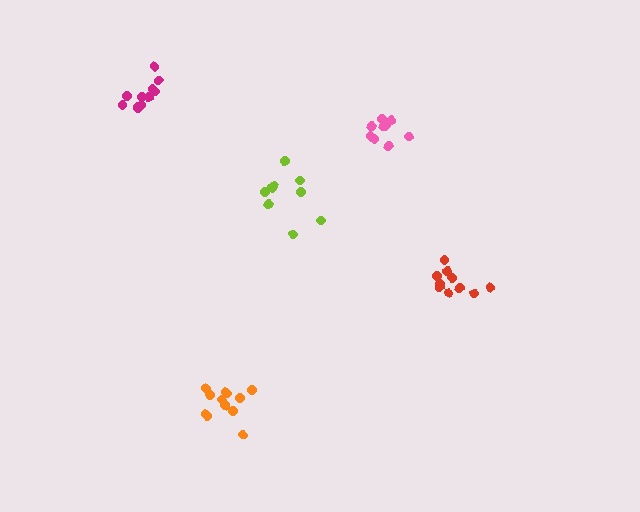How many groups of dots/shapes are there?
There are 5 groups.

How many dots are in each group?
Group 1: 10 dots, Group 2: 11 dots, Group 3: 10 dots, Group 4: 9 dots, Group 5: 12 dots (52 total).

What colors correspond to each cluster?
The clusters are colored: red, magenta, pink, lime, orange.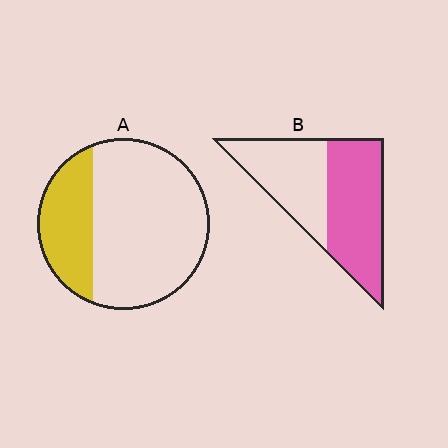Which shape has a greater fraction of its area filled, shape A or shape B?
Shape B.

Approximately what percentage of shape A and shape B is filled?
A is approximately 30% and B is approximately 55%.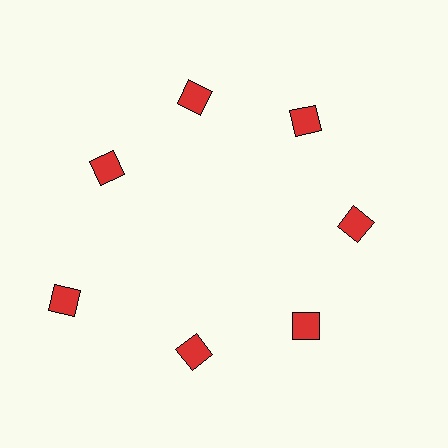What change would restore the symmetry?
The symmetry would be restored by moving it inward, back onto the ring so that all 7 diamonds sit at equal angles and equal distance from the center.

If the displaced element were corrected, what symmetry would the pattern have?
It would have 7-fold rotational symmetry — the pattern would map onto itself every 51 degrees.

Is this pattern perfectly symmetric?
No. The 7 red diamonds are arranged in a ring, but one element near the 8 o'clock position is pushed outward from the center, breaking the 7-fold rotational symmetry.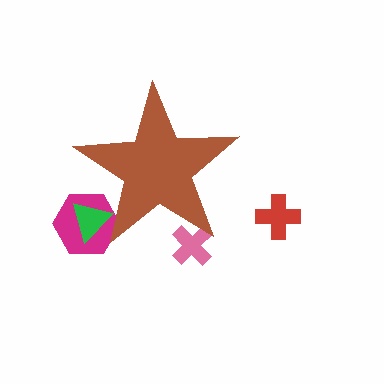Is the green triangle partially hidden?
Yes, the green triangle is partially hidden behind the brown star.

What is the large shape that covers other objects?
A brown star.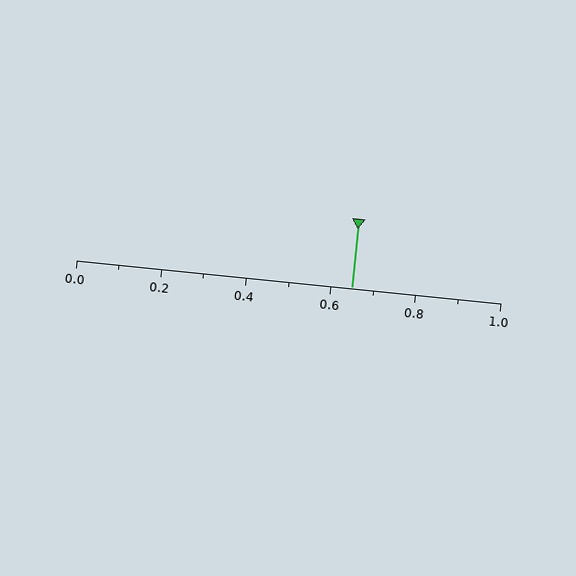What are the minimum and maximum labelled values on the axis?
The axis runs from 0.0 to 1.0.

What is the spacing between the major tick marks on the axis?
The major ticks are spaced 0.2 apart.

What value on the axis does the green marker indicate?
The marker indicates approximately 0.65.